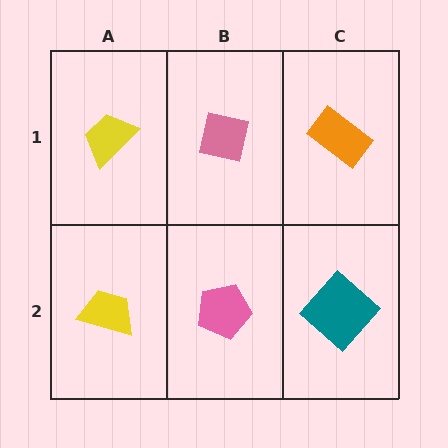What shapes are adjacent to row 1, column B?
A pink pentagon (row 2, column B), a yellow trapezoid (row 1, column A), an orange rectangle (row 1, column C).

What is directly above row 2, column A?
A yellow trapezoid.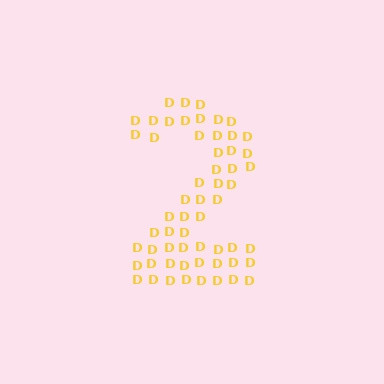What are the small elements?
The small elements are letter D's.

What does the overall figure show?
The overall figure shows the digit 2.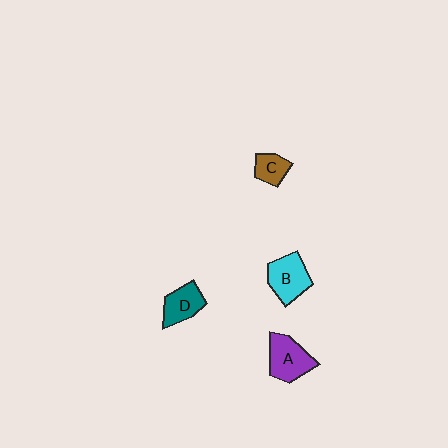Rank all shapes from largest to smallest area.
From largest to smallest: A (purple), B (cyan), D (teal), C (brown).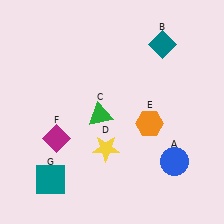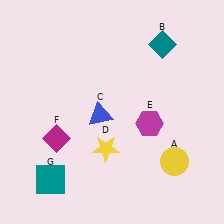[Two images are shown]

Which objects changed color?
A changed from blue to yellow. C changed from green to blue. E changed from orange to magenta.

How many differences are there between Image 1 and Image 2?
There are 3 differences between the two images.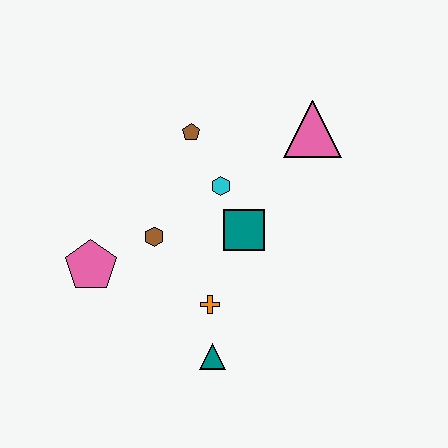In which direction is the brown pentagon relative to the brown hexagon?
The brown pentagon is above the brown hexagon.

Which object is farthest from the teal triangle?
The pink triangle is farthest from the teal triangle.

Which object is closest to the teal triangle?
The orange cross is closest to the teal triangle.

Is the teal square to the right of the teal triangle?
Yes